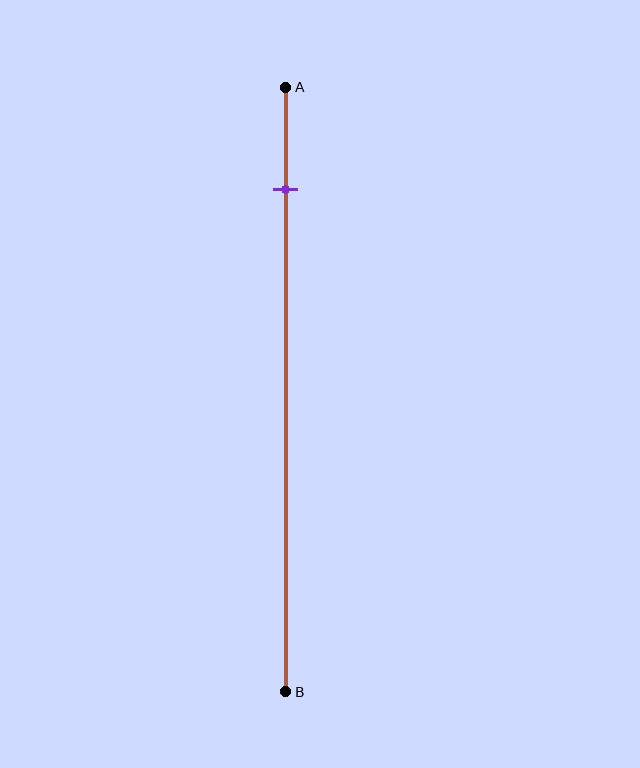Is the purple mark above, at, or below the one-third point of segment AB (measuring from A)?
The purple mark is above the one-third point of segment AB.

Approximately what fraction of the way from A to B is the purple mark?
The purple mark is approximately 15% of the way from A to B.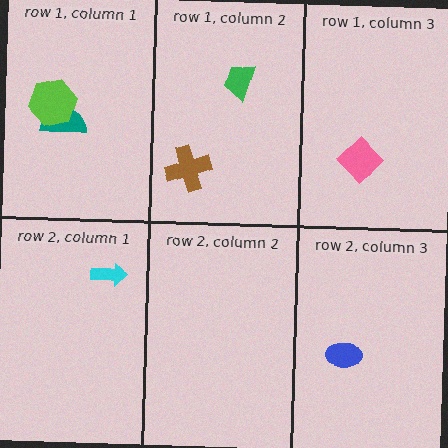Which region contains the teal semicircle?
The row 1, column 1 region.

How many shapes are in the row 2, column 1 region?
1.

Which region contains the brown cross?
The row 1, column 2 region.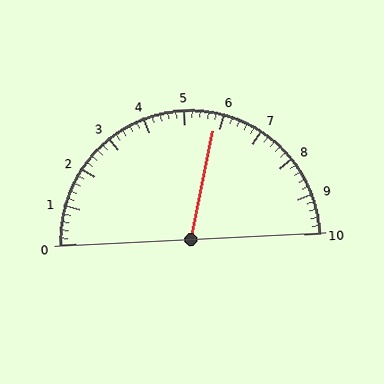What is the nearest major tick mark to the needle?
The nearest major tick mark is 6.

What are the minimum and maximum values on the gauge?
The gauge ranges from 0 to 10.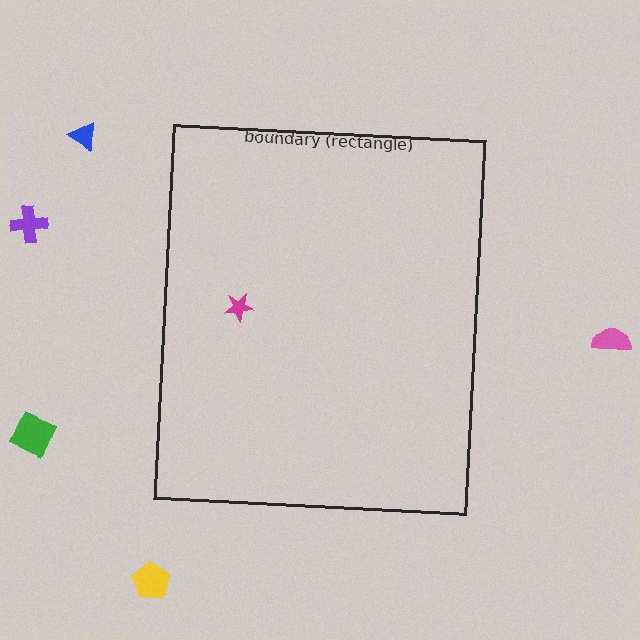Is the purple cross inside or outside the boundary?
Outside.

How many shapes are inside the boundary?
1 inside, 5 outside.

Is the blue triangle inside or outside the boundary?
Outside.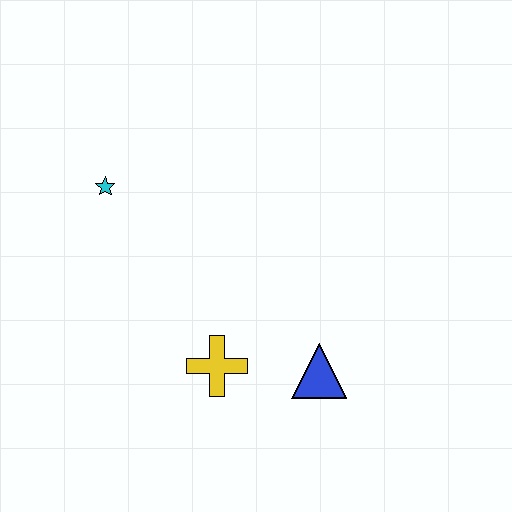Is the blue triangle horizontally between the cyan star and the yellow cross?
No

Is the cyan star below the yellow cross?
No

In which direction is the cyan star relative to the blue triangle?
The cyan star is to the left of the blue triangle.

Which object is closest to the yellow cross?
The blue triangle is closest to the yellow cross.